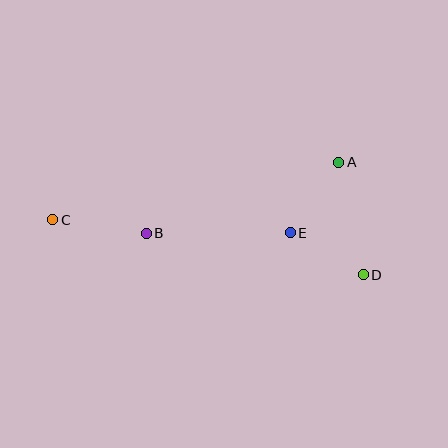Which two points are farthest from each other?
Points C and D are farthest from each other.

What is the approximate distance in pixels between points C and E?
The distance between C and E is approximately 238 pixels.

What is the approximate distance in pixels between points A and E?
The distance between A and E is approximately 85 pixels.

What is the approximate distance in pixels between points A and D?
The distance between A and D is approximately 115 pixels.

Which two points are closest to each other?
Points D and E are closest to each other.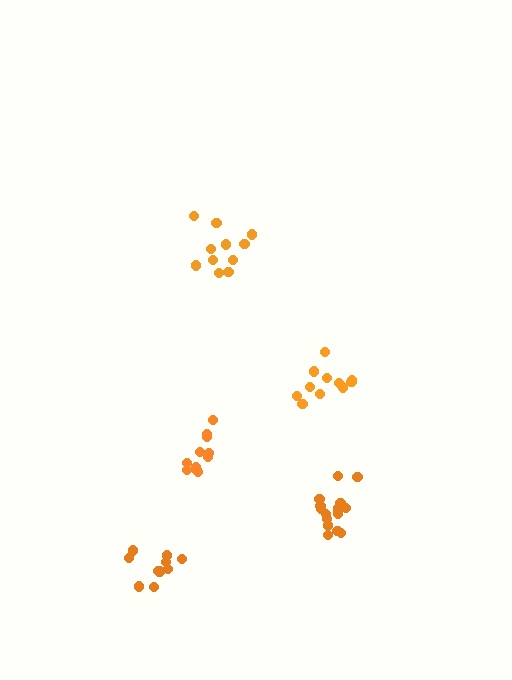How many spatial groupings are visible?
There are 5 spatial groupings.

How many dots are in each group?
Group 1: 11 dots, Group 2: 11 dots, Group 3: 10 dots, Group 4: 11 dots, Group 5: 16 dots (59 total).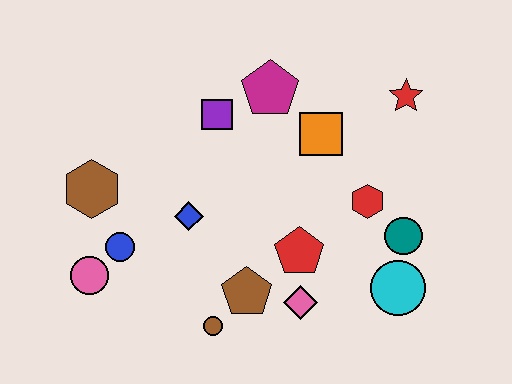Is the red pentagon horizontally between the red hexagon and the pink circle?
Yes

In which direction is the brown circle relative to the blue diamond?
The brown circle is below the blue diamond.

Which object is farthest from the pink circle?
The red star is farthest from the pink circle.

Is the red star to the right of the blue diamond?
Yes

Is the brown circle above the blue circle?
No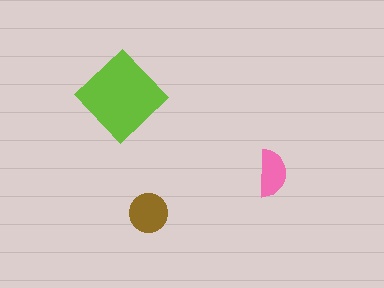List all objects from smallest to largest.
The pink semicircle, the brown circle, the lime diamond.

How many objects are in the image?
There are 3 objects in the image.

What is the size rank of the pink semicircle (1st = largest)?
3rd.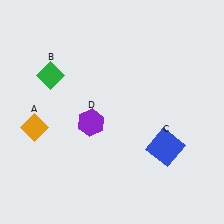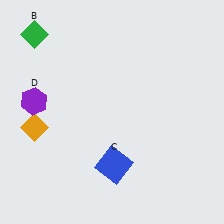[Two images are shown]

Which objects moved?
The objects that moved are: the green diamond (B), the blue square (C), the purple hexagon (D).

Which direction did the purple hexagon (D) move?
The purple hexagon (D) moved left.